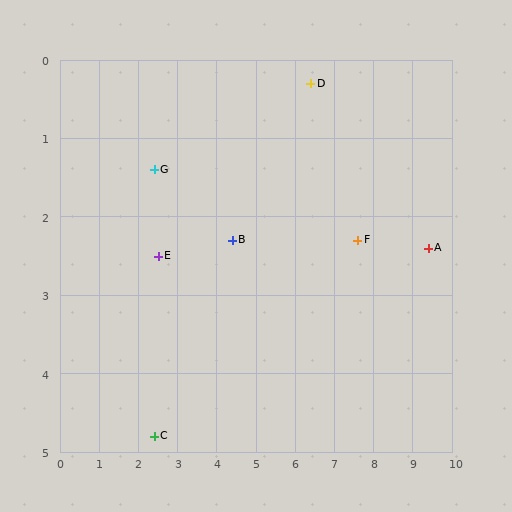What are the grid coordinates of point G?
Point G is at approximately (2.4, 1.4).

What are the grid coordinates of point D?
Point D is at approximately (6.4, 0.3).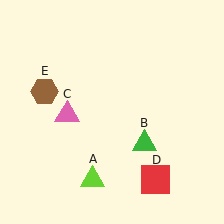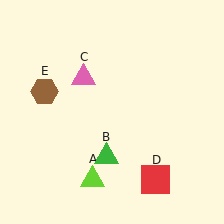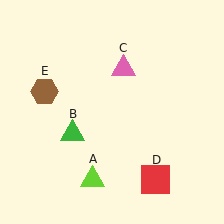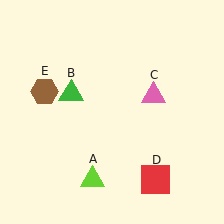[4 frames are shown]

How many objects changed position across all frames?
2 objects changed position: green triangle (object B), pink triangle (object C).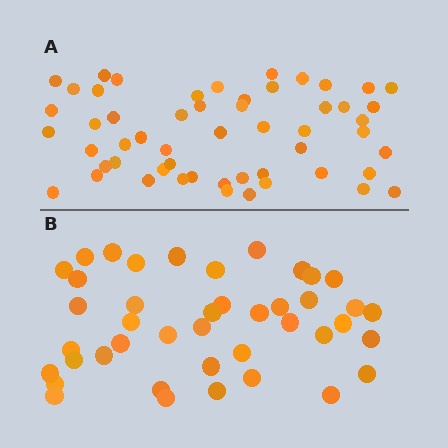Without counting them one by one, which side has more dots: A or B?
Region A (the top region) has more dots.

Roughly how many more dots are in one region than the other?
Region A has roughly 12 or so more dots than region B.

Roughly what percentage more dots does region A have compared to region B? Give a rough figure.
About 30% more.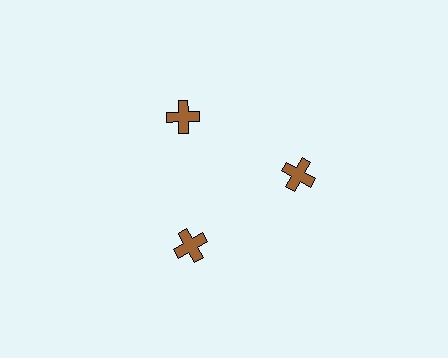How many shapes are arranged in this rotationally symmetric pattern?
There are 3 shapes, arranged in 3 groups of 1.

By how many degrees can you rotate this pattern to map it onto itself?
The pattern maps onto itself every 120 degrees of rotation.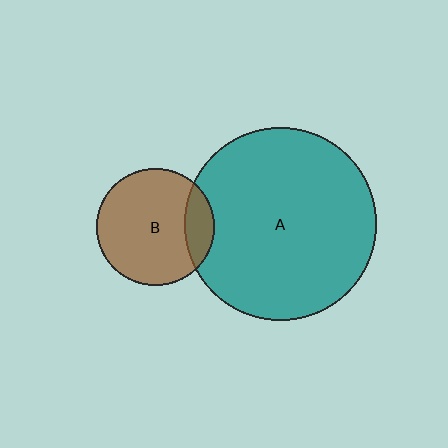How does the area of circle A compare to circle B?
Approximately 2.7 times.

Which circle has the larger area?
Circle A (teal).